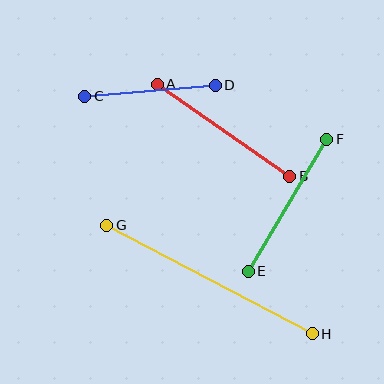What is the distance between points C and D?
The distance is approximately 131 pixels.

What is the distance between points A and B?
The distance is approximately 161 pixels.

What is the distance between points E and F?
The distance is approximately 153 pixels.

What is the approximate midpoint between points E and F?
The midpoint is at approximately (287, 205) pixels.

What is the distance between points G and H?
The distance is approximately 232 pixels.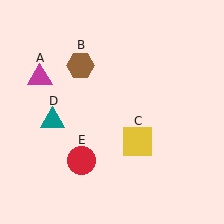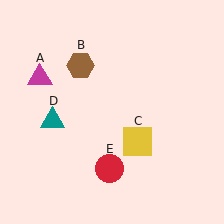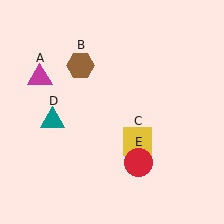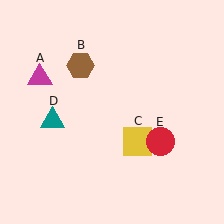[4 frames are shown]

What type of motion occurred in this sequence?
The red circle (object E) rotated counterclockwise around the center of the scene.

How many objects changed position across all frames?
1 object changed position: red circle (object E).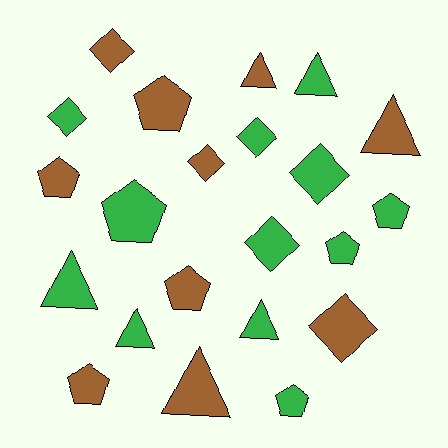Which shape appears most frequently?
Pentagon, with 8 objects.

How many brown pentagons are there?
There are 4 brown pentagons.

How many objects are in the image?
There are 22 objects.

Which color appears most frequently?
Green, with 12 objects.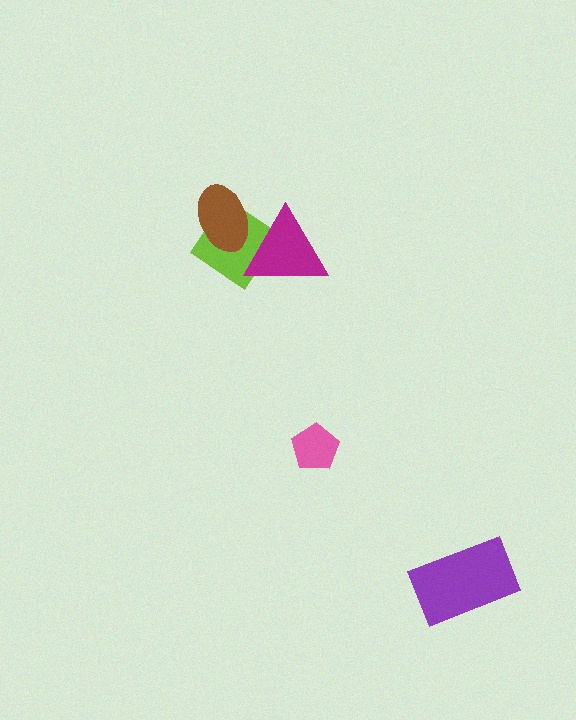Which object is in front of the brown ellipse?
The magenta triangle is in front of the brown ellipse.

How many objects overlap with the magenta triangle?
2 objects overlap with the magenta triangle.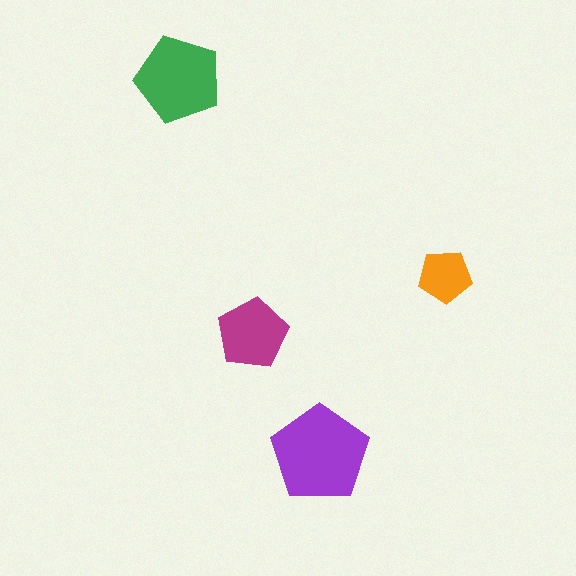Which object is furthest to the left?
The green pentagon is leftmost.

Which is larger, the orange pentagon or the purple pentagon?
The purple one.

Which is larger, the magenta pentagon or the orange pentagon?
The magenta one.